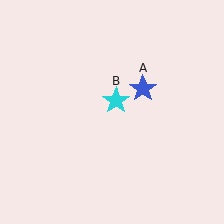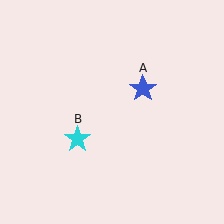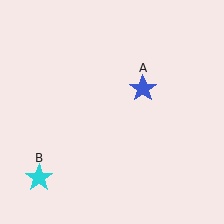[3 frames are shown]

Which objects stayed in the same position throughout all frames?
Blue star (object A) remained stationary.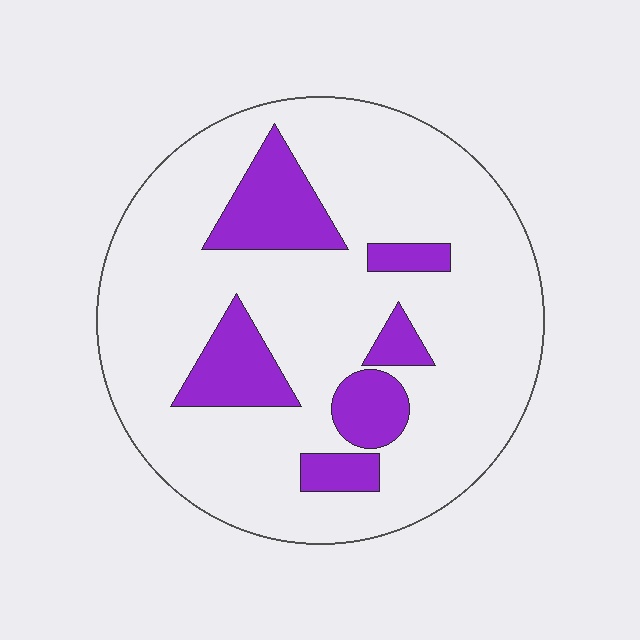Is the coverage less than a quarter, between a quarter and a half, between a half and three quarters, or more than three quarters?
Less than a quarter.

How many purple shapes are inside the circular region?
6.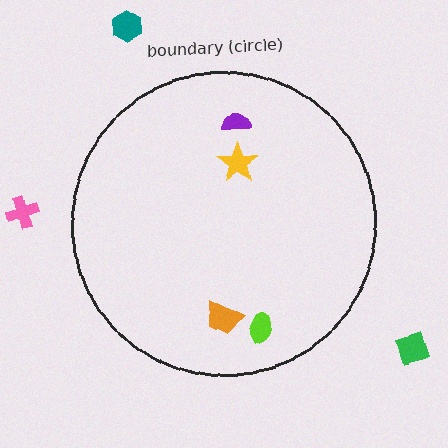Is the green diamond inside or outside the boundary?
Outside.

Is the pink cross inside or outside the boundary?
Outside.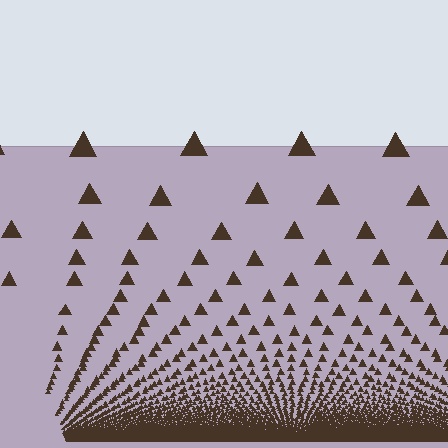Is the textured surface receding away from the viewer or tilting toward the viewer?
The surface appears to tilt toward the viewer. Texture elements get larger and sparser toward the top.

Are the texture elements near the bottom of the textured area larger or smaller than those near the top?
Smaller. The gradient is inverted — elements near the bottom are smaller and denser.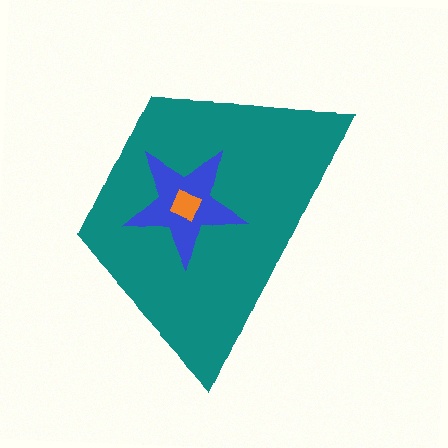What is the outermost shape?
The teal trapezoid.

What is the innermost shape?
The orange square.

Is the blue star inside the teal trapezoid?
Yes.